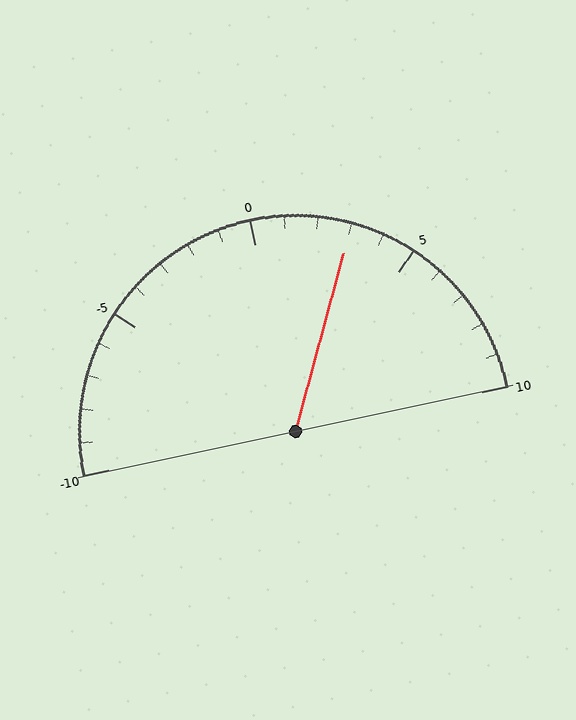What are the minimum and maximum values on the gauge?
The gauge ranges from -10 to 10.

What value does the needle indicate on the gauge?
The needle indicates approximately 3.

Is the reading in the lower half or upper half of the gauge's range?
The reading is in the upper half of the range (-10 to 10).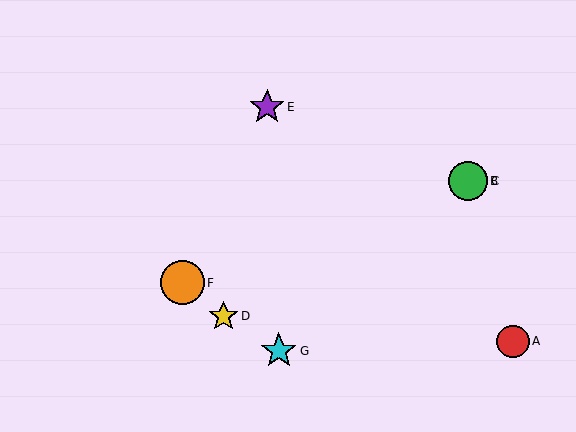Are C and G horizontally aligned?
No, C is at y≈181 and G is at y≈351.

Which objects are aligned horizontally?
Objects B, C are aligned horizontally.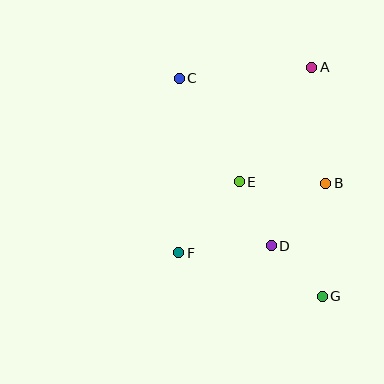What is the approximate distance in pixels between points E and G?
The distance between E and G is approximately 141 pixels.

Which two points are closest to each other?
Points D and E are closest to each other.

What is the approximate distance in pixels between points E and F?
The distance between E and F is approximately 93 pixels.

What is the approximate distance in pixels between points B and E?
The distance between B and E is approximately 87 pixels.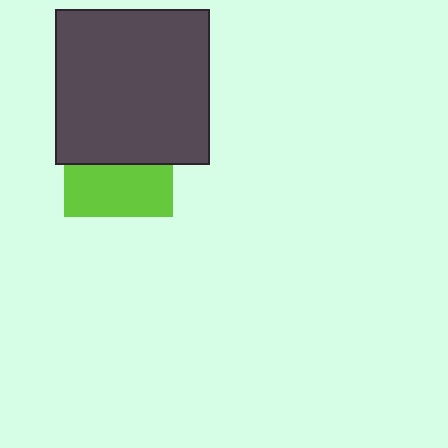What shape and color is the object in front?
The object in front is a dark gray square.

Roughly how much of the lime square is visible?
About half of it is visible (roughly 47%).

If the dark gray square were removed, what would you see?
You would see the complete lime square.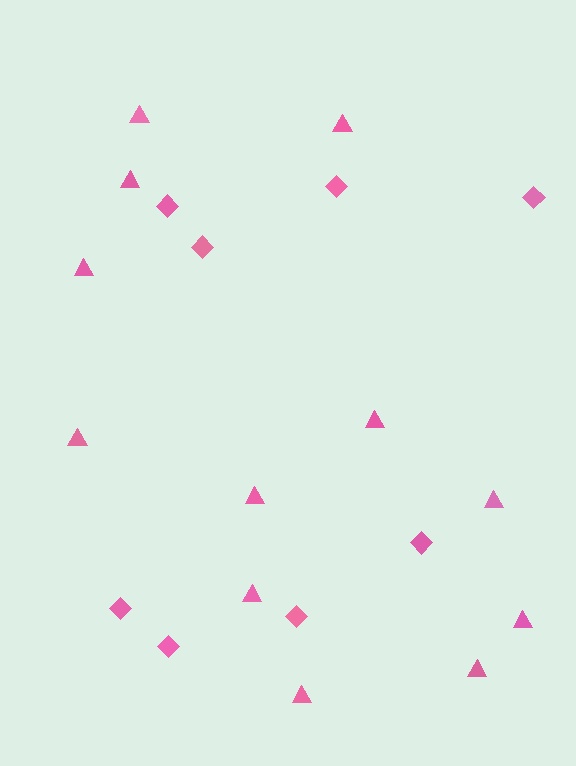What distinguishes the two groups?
There are 2 groups: one group of triangles (12) and one group of diamonds (8).